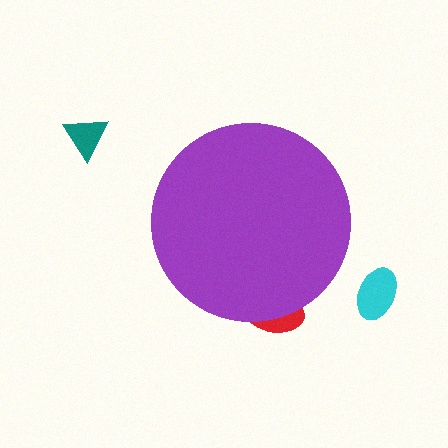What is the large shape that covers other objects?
A purple circle.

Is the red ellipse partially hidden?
Yes, the red ellipse is partially hidden behind the purple circle.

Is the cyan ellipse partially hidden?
No, the cyan ellipse is fully visible.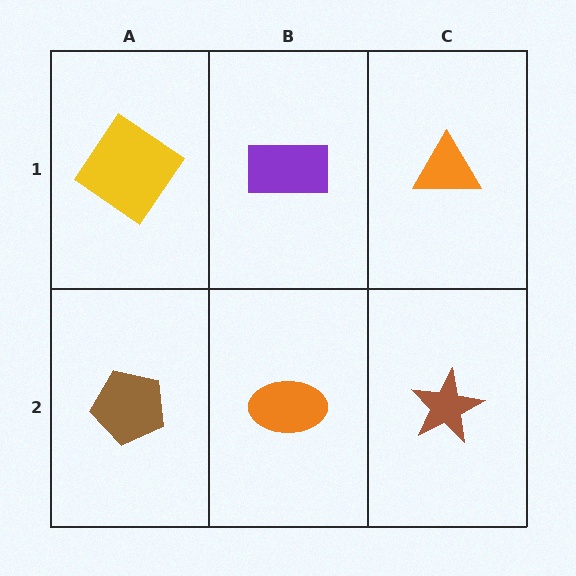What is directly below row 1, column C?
A brown star.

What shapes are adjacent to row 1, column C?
A brown star (row 2, column C), a purple rectangle (row 1, column B).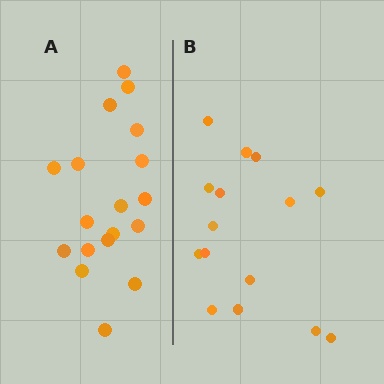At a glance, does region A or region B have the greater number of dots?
Region A (the left region) has more dots.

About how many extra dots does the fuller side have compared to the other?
Region A has just a few more — roughly 2 or 3 more dots than region B.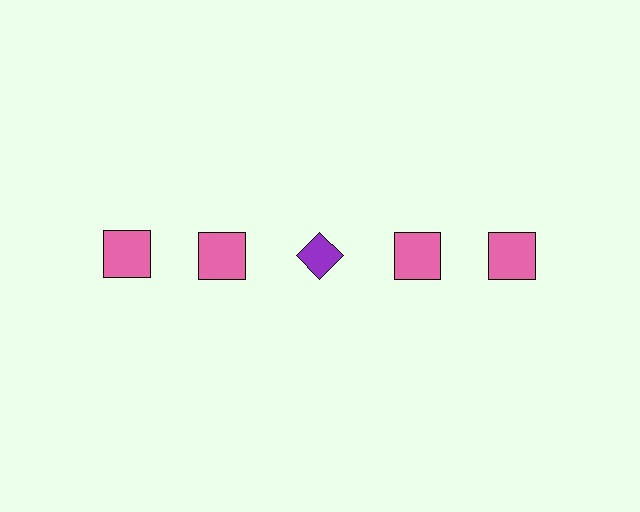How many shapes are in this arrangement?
There are 5 shapes arranged in a grid pattern.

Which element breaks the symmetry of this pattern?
The purple diamond in the top row, center column breaks the symmetry. All other shapes are pink squares.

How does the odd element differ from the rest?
It differs in both color (purple instead of pink) and shape (diamond instead of square).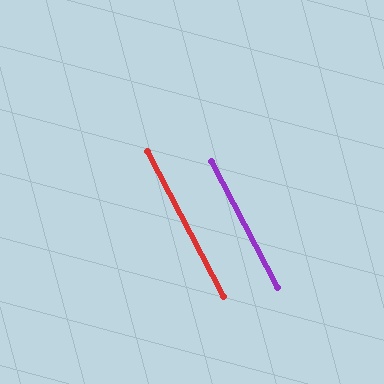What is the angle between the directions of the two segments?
Approximately 0 degrees.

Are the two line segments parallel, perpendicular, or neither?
Parallel — their directions differ by only 0.1°.